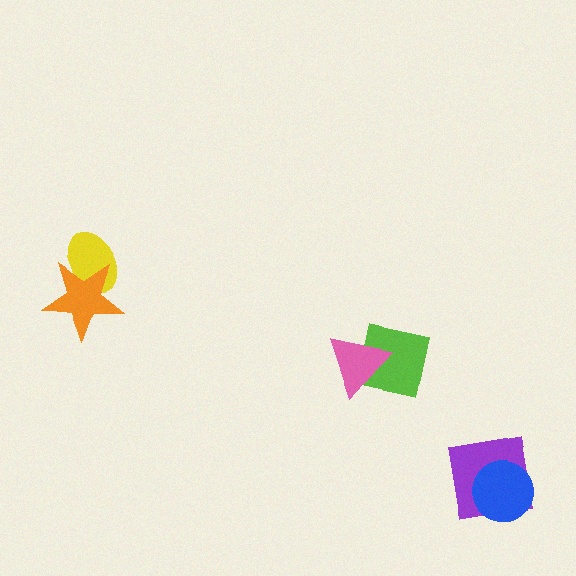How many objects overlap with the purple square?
1 object overlaps with the purple square.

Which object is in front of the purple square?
The blue circle is in front of the purple square.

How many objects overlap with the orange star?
1 object overlaps with the orange star.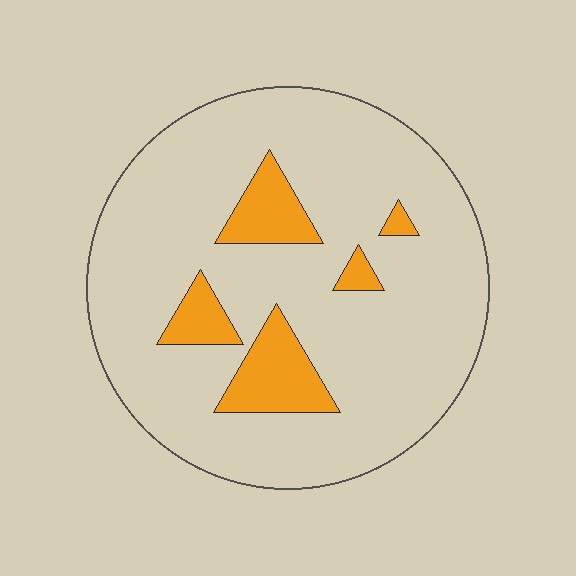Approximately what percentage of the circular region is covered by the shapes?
Approximately 15%.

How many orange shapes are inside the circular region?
5.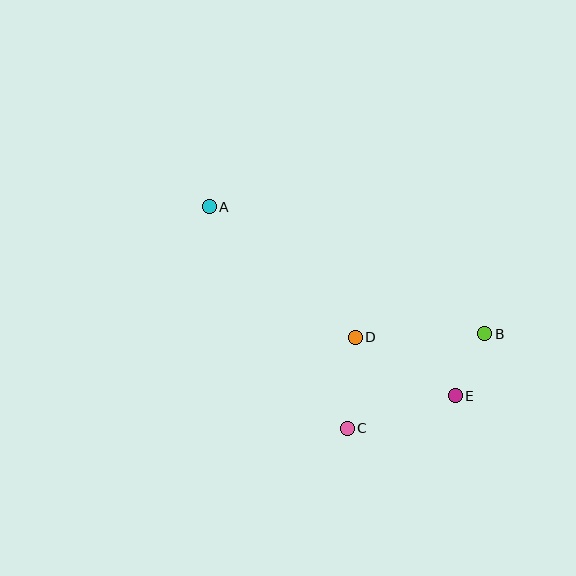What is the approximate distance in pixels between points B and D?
The distance between B and D is approximately 129 pixels.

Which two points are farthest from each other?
Points A and E are farthest from each other.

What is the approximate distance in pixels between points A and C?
The distance between A and C is approximately 261 pixels.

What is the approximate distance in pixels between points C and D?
The distance between C and D is approximately 91 pixels.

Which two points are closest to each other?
Points B and E are closest to each other.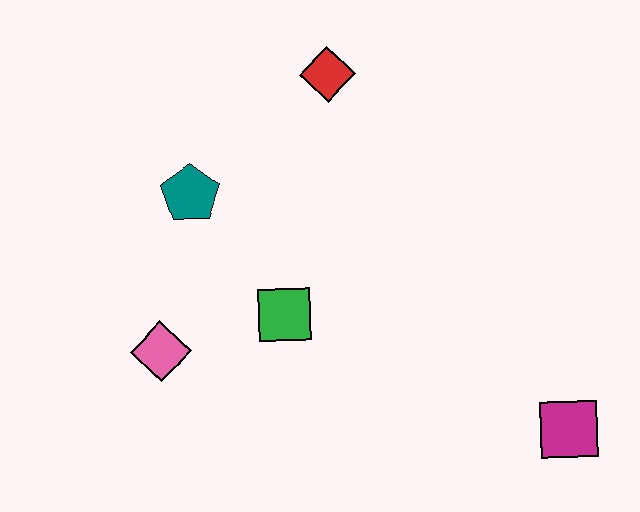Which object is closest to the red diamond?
The teal pentagon is closest to the red diamond.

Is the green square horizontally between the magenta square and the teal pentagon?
Yes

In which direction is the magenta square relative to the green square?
The magenta square is to the right of the green square.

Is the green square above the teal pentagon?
No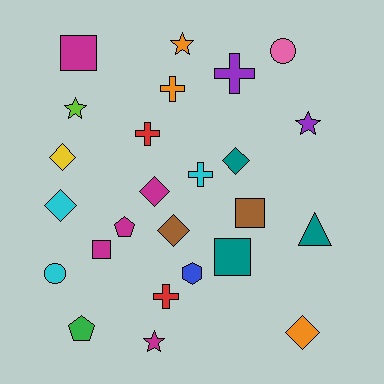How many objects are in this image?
There are 25 objects.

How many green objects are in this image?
There is 1 green object.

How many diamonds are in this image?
There are 6 diamonds.